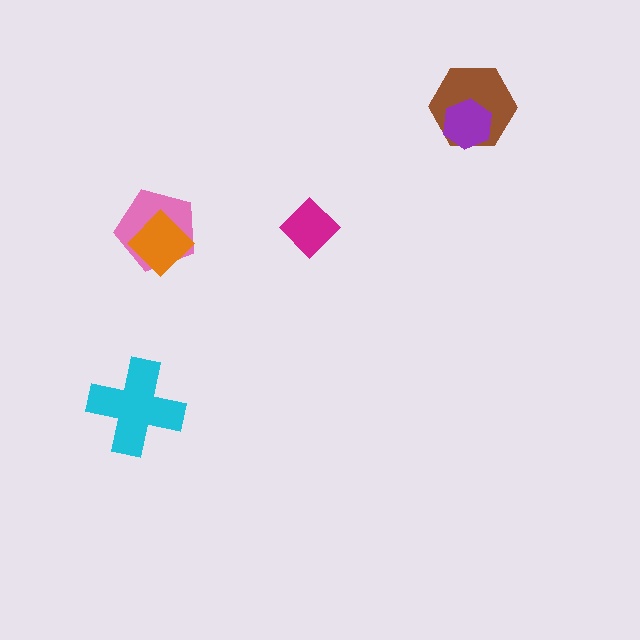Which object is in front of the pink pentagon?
The orange diamond is in front of the pink pentagon.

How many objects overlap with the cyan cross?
0 objects overlap with the cyan cross.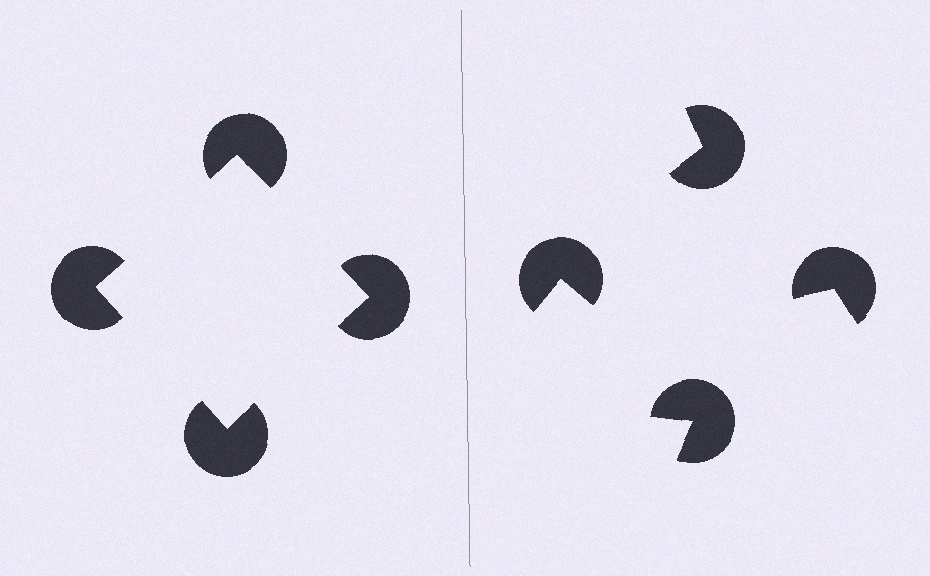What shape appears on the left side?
An illusory square.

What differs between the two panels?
The pac-man discs are positioned identically on both sides; only the wedge orientations differ. On the left they align to a square; on the right they are misaligned.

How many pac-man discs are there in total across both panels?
8 — 4 on each side.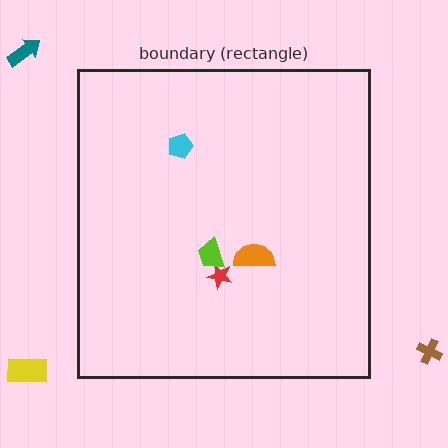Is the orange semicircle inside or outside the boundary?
Inside.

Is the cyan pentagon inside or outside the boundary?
Inside.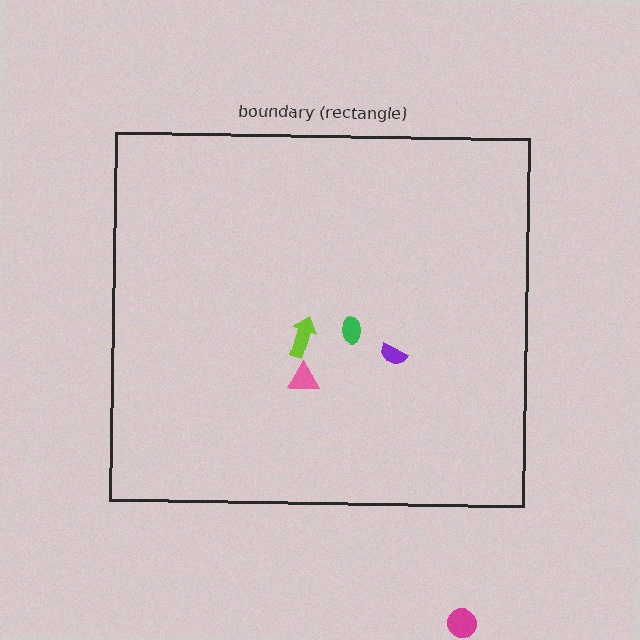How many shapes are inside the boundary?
4 inside, 1 outside.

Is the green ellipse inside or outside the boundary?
Inside.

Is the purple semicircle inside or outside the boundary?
Inside.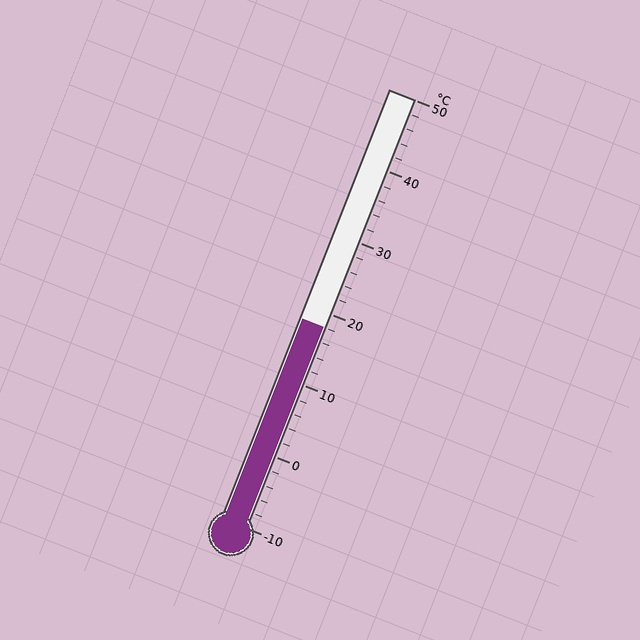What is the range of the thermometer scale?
The thermometer scale ranges from -10°C to 50°C.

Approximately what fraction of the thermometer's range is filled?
The thermometer is filled to approximately 45% of its range.